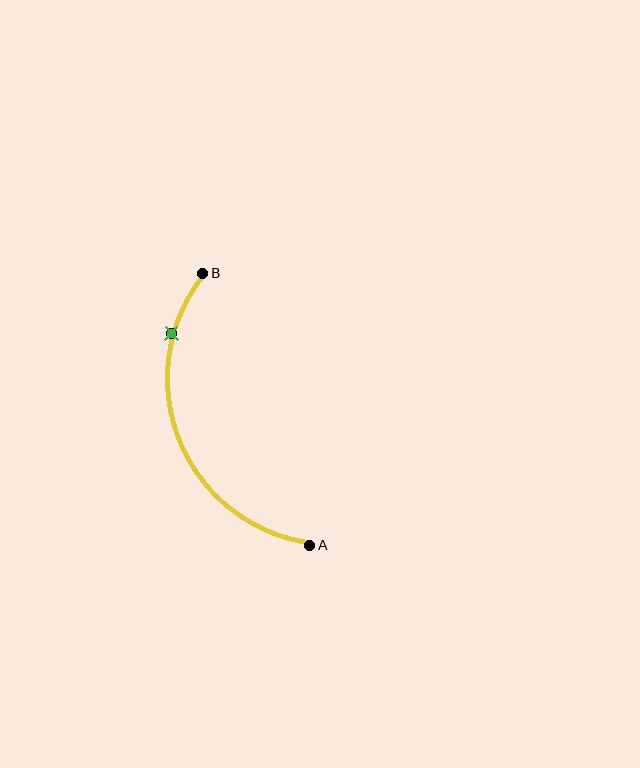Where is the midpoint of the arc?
The arc midpoint is the point on the curve farthest from the straight line joining A and B. It sits to the left of that line.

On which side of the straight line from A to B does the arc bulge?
The arc bulges to the left of the straight line connecting A and B.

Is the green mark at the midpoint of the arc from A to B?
No. The green mark lies on the arc but is closer to endpoint B. The arc midpoint would be at the point on the curve equidistant along the arc from both A and B.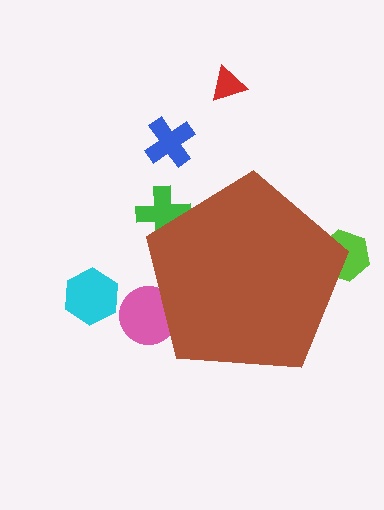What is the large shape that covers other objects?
A brown pentagon.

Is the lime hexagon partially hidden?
Yes, the lime hexagon is partially hidden behind the brown pentagon.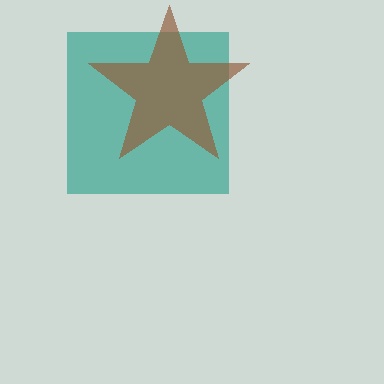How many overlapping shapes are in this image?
There are 2 overlapping shapes in the image.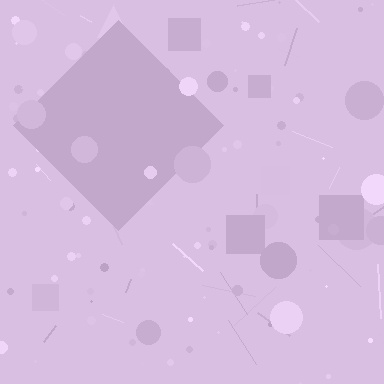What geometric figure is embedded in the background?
A diamond is embedded in the background.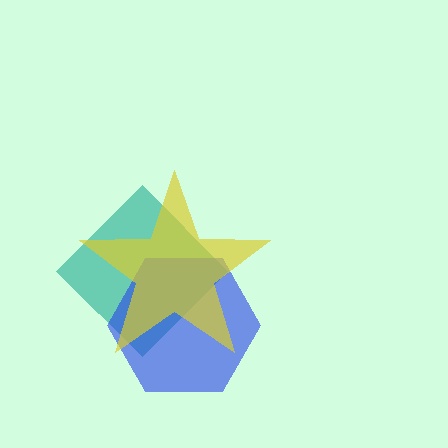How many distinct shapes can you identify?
There are 3 distinct shapes: a teal diamond, a blue hexagon, a yellow star.